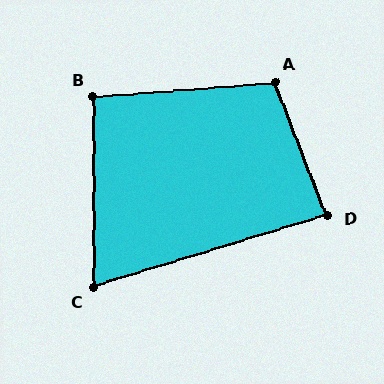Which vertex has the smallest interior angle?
C, at approximately 73 degrees.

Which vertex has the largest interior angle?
A, at approximately 107 degrees.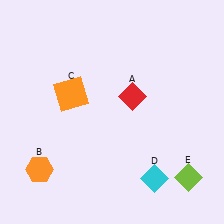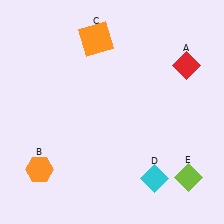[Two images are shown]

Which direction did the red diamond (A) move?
The red diamond (A) moved right.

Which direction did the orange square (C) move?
The orange square (C) moved up.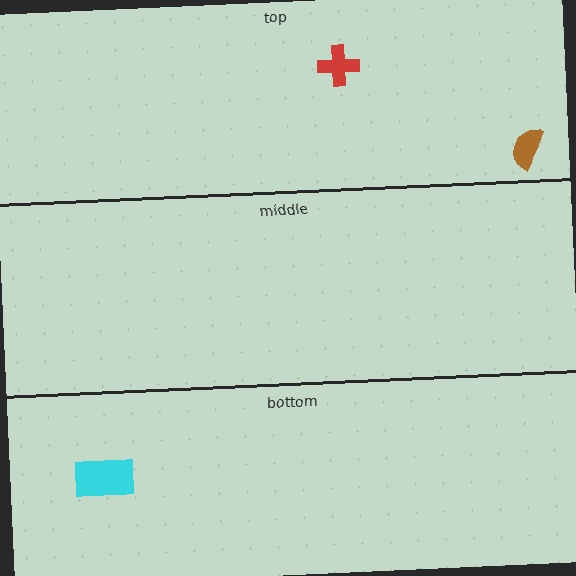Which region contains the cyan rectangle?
The bottom region.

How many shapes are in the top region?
2.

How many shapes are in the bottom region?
1.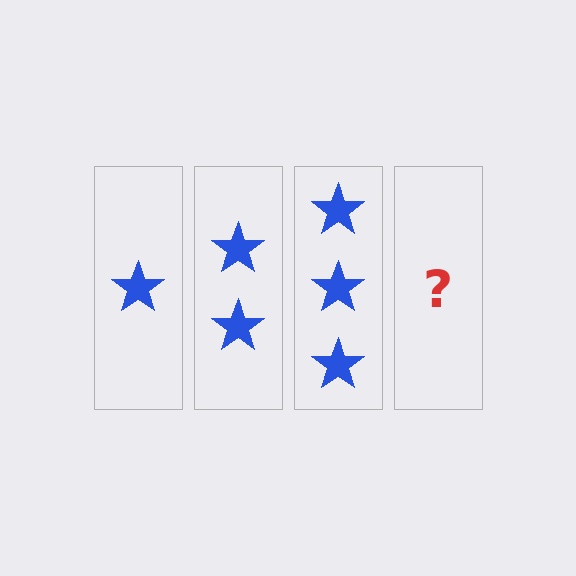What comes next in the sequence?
The next element should be 4 stars.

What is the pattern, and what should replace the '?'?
The pattern is that each step adds one more star. The '?' should be 4 stars.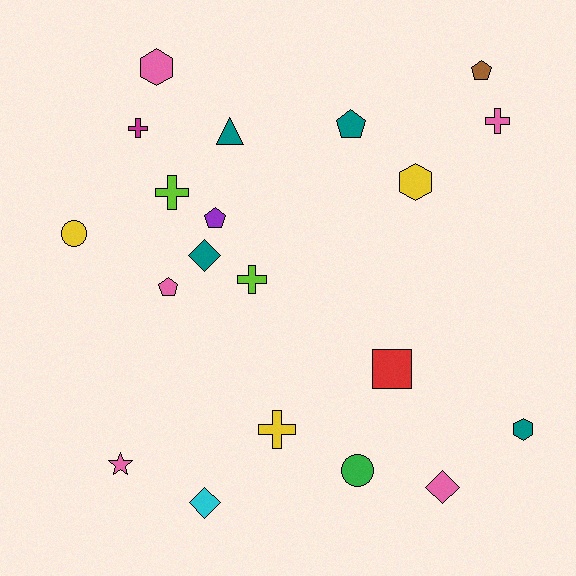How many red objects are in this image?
There is 1 red object.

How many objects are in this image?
There are 20 objects.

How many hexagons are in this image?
There are 3 hexagons.